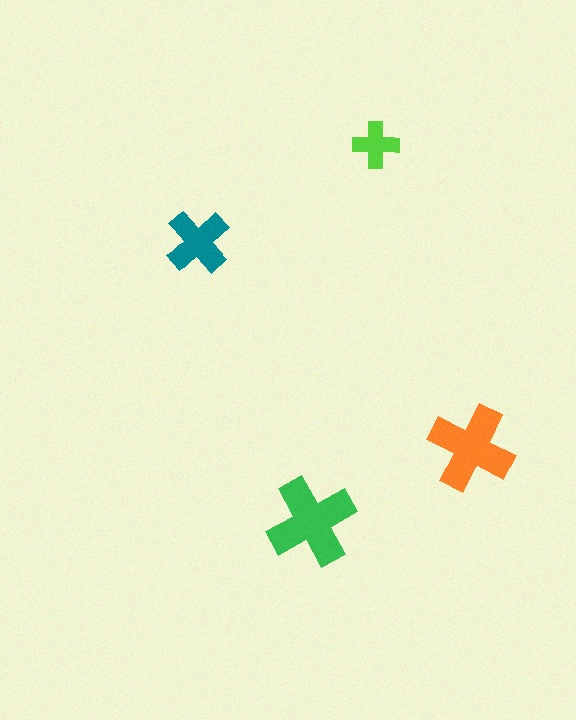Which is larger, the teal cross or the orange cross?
The orange one.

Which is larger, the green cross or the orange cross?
The green one.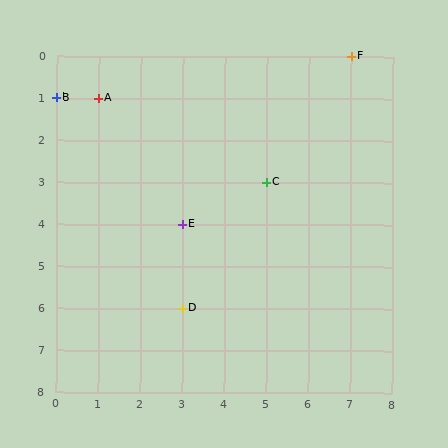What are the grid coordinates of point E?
Point E is at grid coordinates (3, 4).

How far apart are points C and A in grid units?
Points C and A are 4 columns and 2 rows apart (about 4.5 grid units diagonally).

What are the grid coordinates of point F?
Point F is at grid coordinates (7, 0).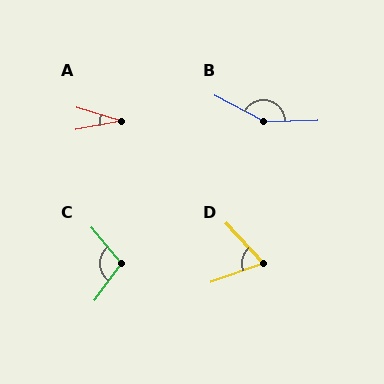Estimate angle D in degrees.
Approximately 67 degrees.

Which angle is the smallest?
A, at approximately 28 degrees.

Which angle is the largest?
B, at approximately 150 degrees.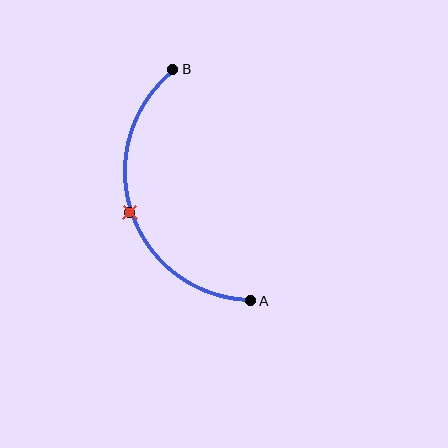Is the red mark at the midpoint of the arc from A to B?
Yes. The red mark lies on the arc at equal arc-length from both A and B — it is the arc midpoint.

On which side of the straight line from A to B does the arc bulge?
The arc bulges to the left of the straight line connecting A and B.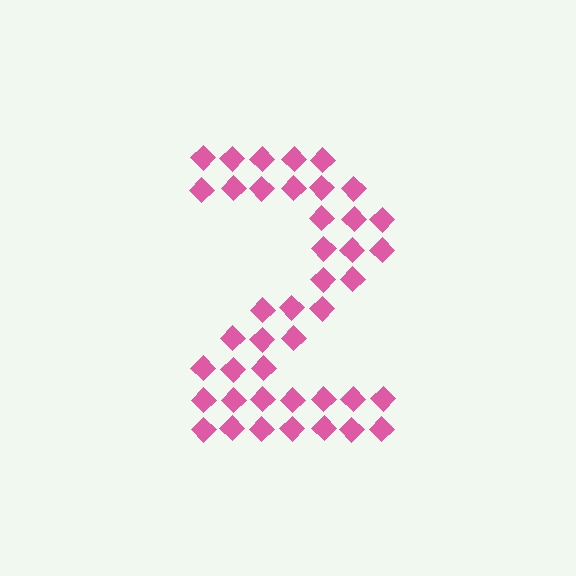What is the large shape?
The large shape is the digit 2.